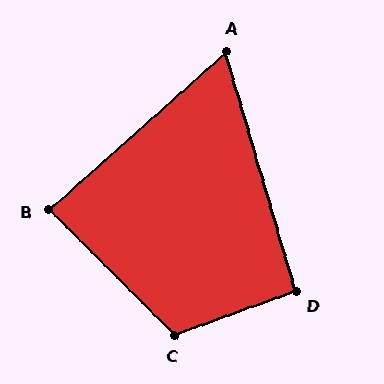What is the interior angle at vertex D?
Approximately 94 degrees (approximately right).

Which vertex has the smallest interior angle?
A, at approximately 65 degrees.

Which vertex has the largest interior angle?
C, at approximately 115 degrees.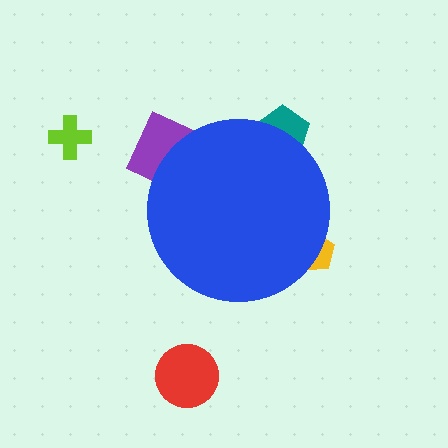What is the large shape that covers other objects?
A blue circle.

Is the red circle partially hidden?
No, the red circle is fully visible.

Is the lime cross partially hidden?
No, the lime cross is fully visible.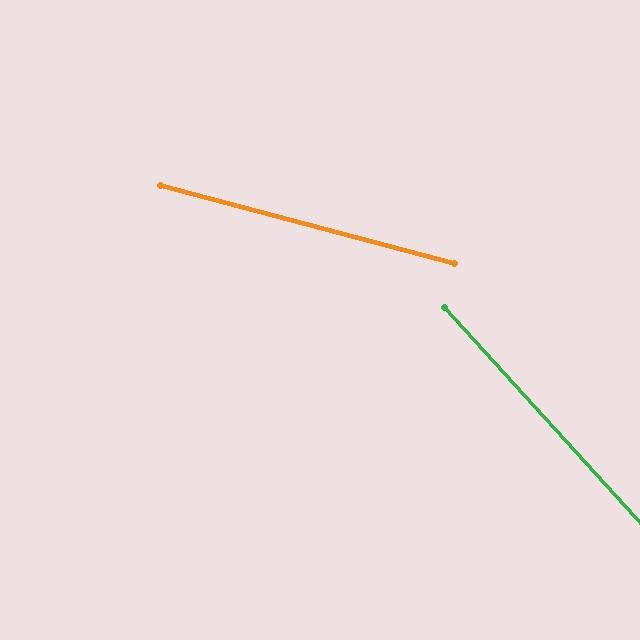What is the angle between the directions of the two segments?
Approximately 33 degrees.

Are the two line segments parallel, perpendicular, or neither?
Neither parallel nor perpendicular — they differ by about 33°.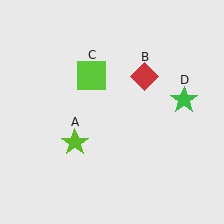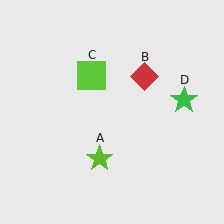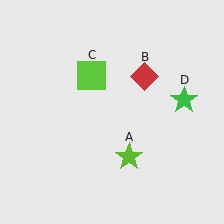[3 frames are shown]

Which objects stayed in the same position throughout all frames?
Red diamond (object B) and lime square (object C) and green star (object D) remained stationary.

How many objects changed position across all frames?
1 object changed position: lime star (object A).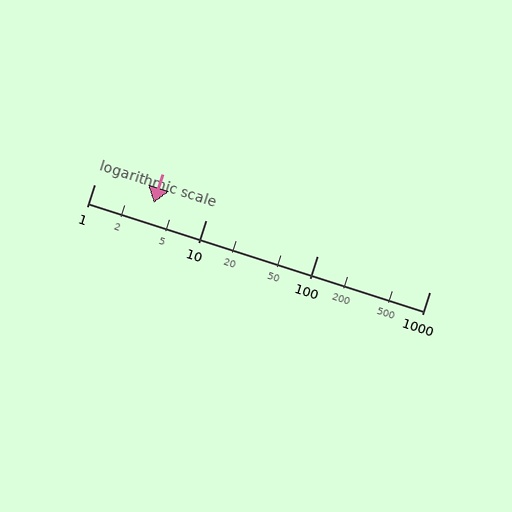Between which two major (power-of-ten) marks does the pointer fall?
The pointer is between 1 and 10.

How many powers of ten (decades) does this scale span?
The scale spans 3 decades, from 1 to 1000.